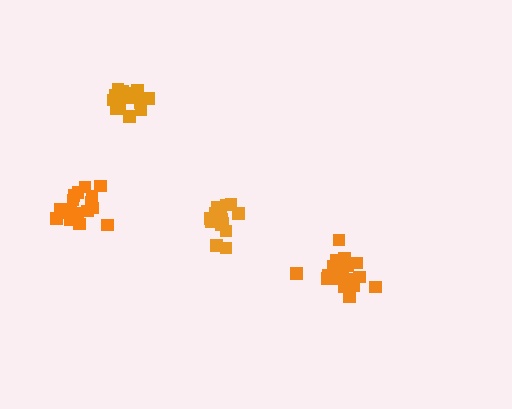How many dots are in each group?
Group 1: 16 dots, Group 2: 21 dots, Group 3: 20 dots, Group 4: 15 dots (72 total).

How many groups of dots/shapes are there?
There are 4 groups.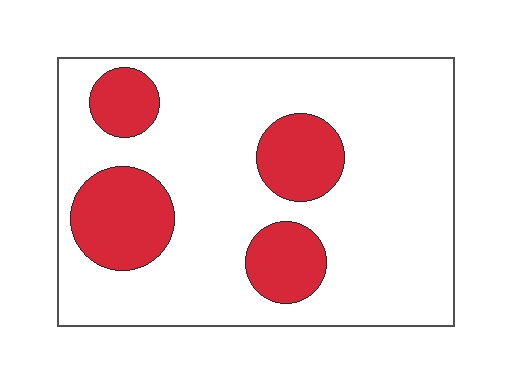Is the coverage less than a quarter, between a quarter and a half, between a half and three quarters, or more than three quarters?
Less than a quarter.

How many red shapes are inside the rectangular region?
4.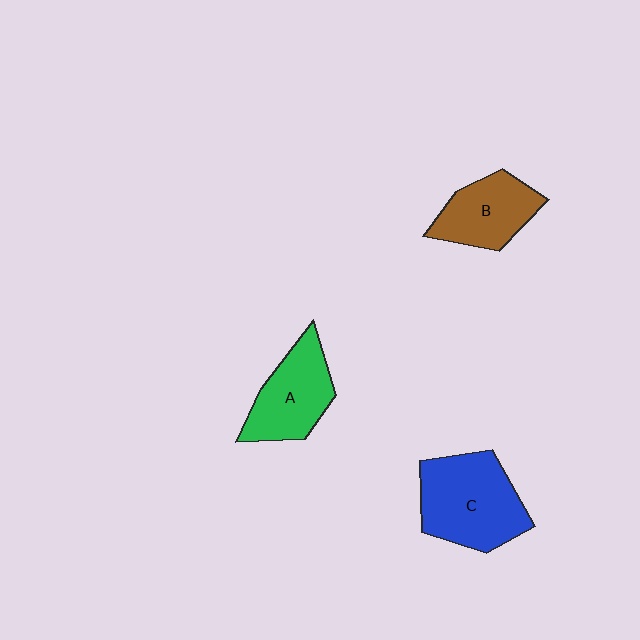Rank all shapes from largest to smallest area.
From largest to smallest: C (blue), A (green), B (brown).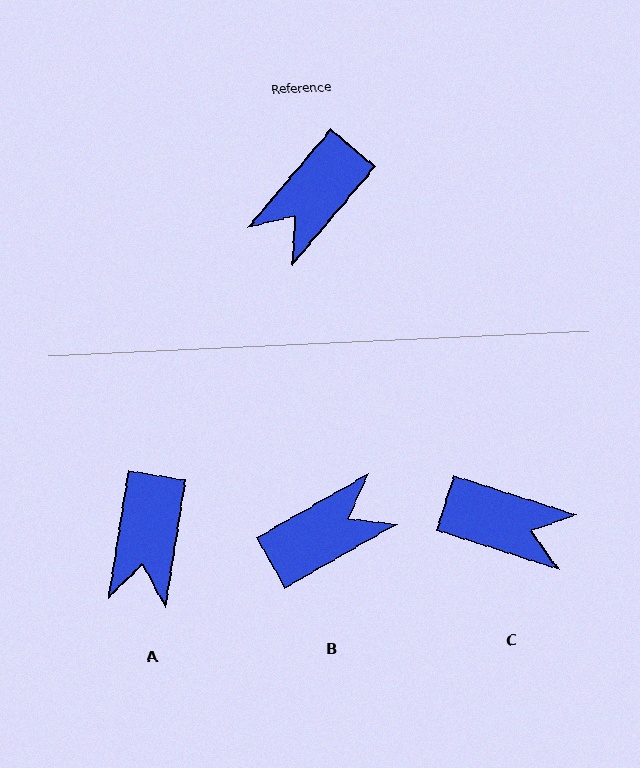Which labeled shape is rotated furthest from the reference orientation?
B, about 160 degrees away.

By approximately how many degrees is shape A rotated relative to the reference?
Approximately 31 degrees counter-clockwise.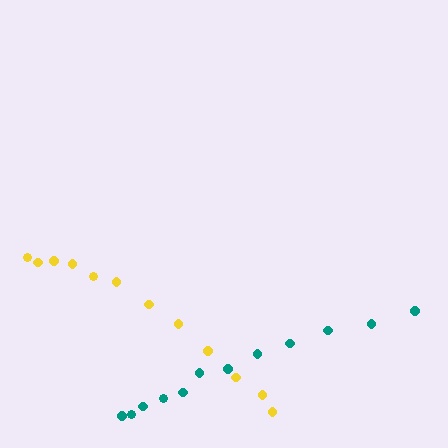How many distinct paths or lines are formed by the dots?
There are 2 distinct paths.